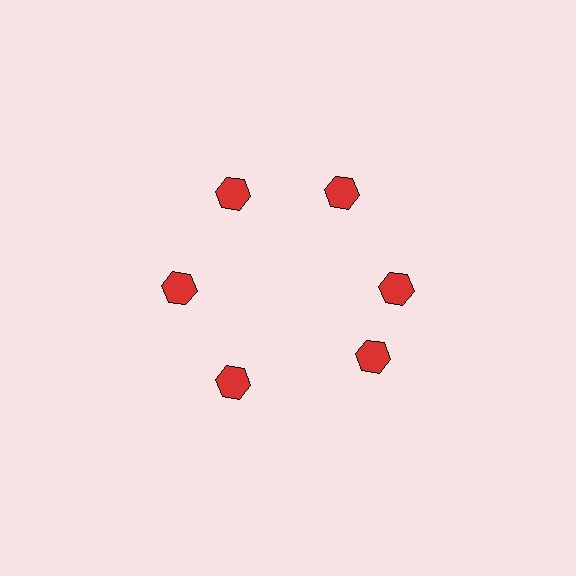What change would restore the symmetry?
The symmetry would be restored by rotating it back into even spacing with its neighbors so that all 6 hexagons sit at equal angles and equal distance from the center.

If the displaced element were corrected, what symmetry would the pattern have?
It would have 6-fold rotational symmetry — the pattern would map onto itself every 60 degrees.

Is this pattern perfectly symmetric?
No. The 6 red hexagons are arranged in a ring, but one element near the 5 o'clock position is rotated out of alignment along the ring, breaking the 6-fold rotational symmetry.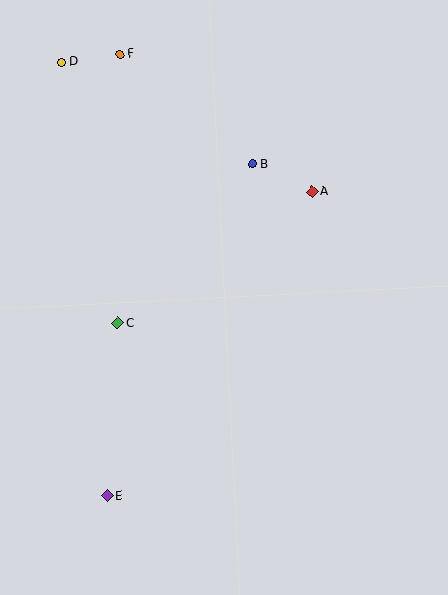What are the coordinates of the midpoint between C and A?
The midpoint between C and A is at (215, 257).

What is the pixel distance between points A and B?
The distance between A and B is 66 pixels.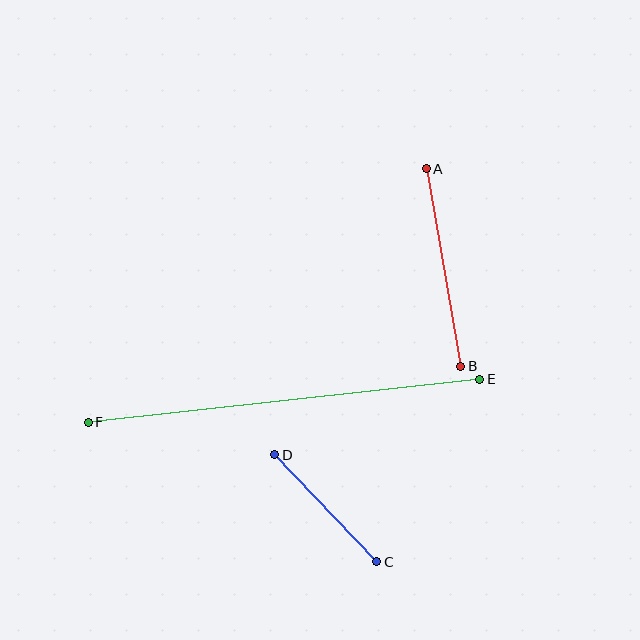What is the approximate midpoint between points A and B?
The midpoint is at approximately (444, 268) pixels.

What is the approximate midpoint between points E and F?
The midpoint is at approximately (284, 401) pixels.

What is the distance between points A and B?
The distance is approximately 201 pixels.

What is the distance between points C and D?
The distance is approximately 148 pixels.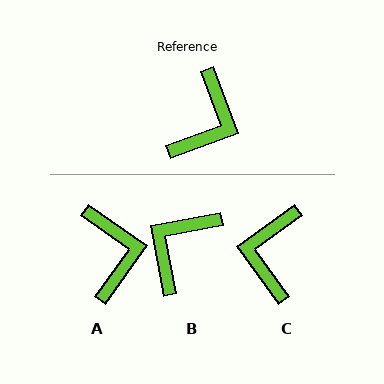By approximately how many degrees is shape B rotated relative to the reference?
Approximately 171 degrees counter-clockwise.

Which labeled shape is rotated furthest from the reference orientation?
B, about 171 degrees away.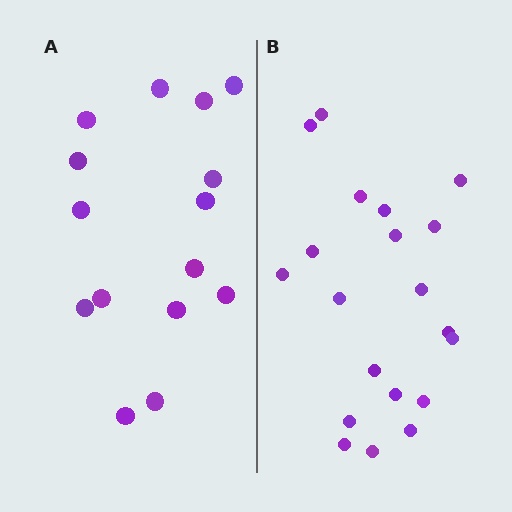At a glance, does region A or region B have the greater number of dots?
Region B (the right region) has more dots.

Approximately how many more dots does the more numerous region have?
Region B has about 5 more dots than region A.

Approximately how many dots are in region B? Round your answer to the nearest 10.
About 20 dots.